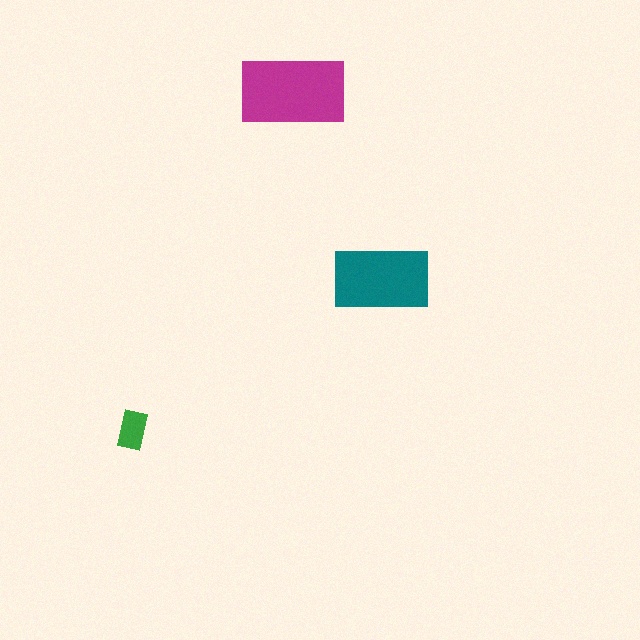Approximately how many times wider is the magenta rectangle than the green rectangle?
About 3 times wider.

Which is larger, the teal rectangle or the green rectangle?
The teal one.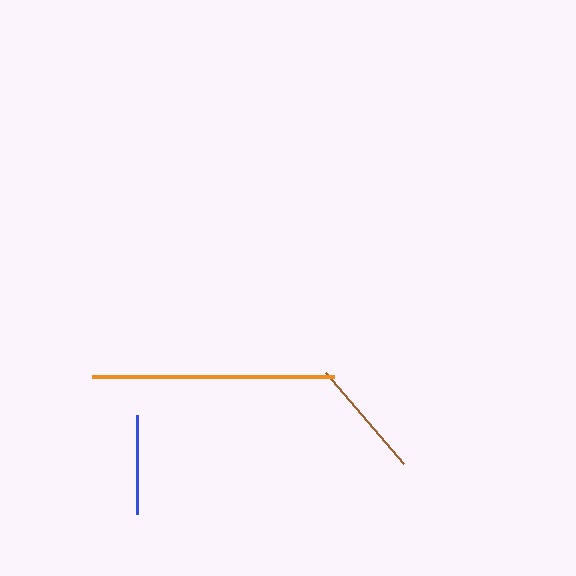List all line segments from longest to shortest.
From longest to shortest: orange, brown, blue.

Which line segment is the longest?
The orange line is the longest at approximately 242 pixels.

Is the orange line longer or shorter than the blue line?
The orange line is longer than the blue line.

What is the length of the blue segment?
The blue segment is approximately 99 pixels long.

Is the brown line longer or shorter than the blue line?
The brown line is longer than the blue line.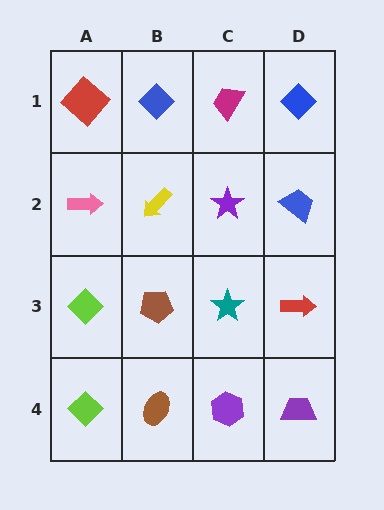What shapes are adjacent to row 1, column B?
A yellow arrow (row 2, column B), a red diamond (row 1, column A), a magenta trapezoid (row 1, column C).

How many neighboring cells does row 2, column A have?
3.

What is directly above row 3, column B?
A yellow arrow.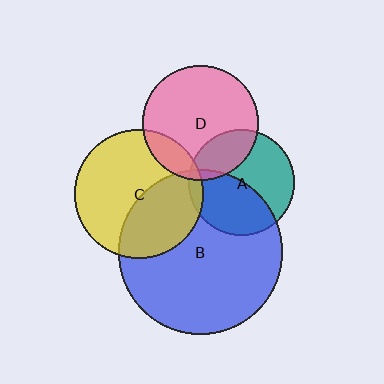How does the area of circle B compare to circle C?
Approximately 1.6 times.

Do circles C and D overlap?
Yes.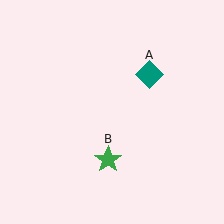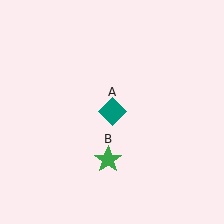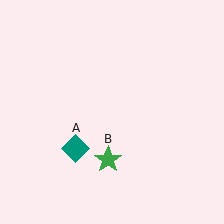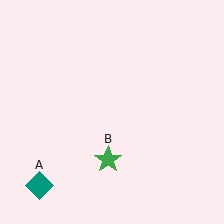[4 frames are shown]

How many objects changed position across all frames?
1 object changed position: teal diamond (object A).